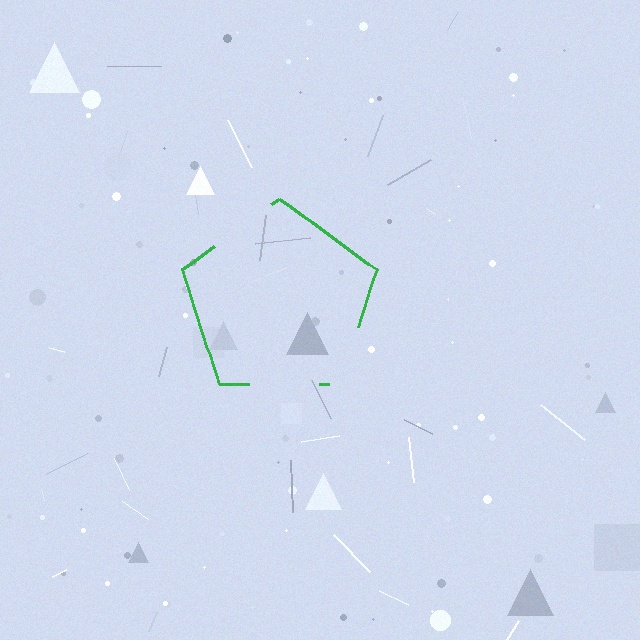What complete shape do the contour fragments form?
The contour fragments form a pentagon.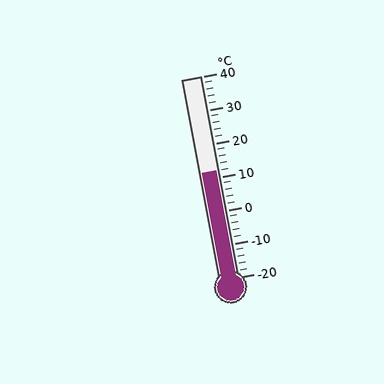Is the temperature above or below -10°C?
The temperature is above -10°C.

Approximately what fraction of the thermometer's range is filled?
The thermometer is filled to approximately 55% of its range.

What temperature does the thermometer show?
The thermometer shows approximately 12°C.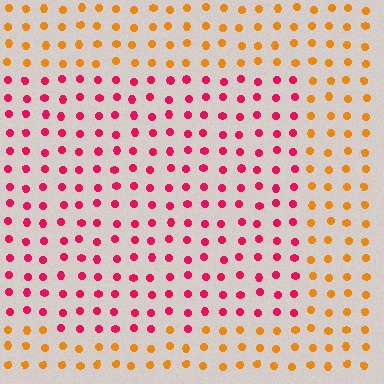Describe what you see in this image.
The image is filled with small orange elements in a uniform arrangement. A rectangle-shaped region is visible where the elements are tinted to a slightly different hue, forming a subtle color boundary.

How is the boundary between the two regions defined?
The boundary is defined purely by a slight shift in hue (about 55 degrees). Spacing, size, and orientation are identical on both sides.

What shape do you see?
I see a rectangle.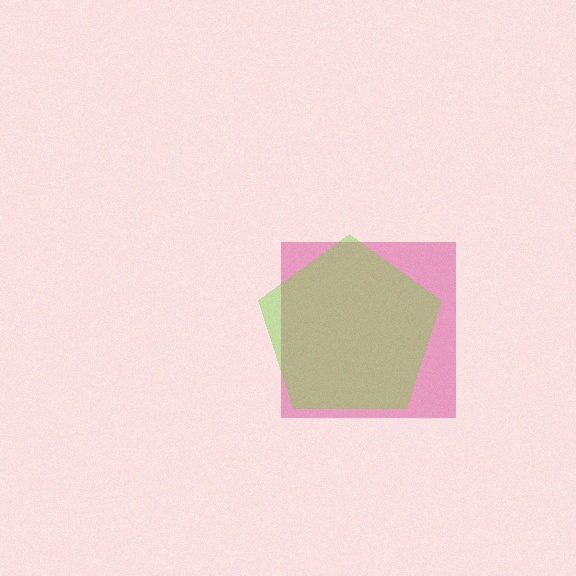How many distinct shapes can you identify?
There are 2 distinct shapes: a magenta square, a lime pentagon.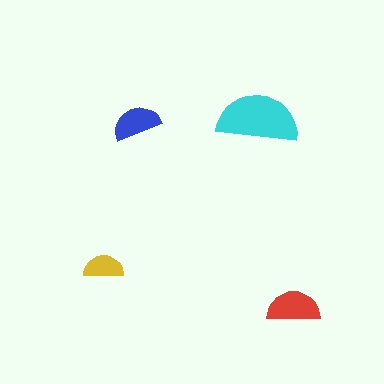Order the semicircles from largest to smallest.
the cyan one, the red one, the blue one, the yellow one.